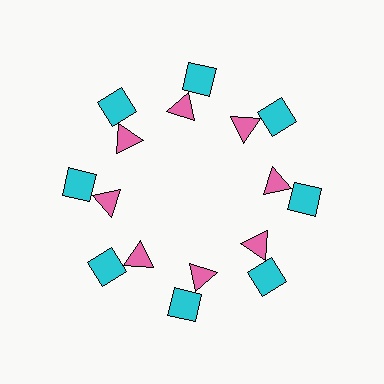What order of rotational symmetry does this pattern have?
This pattern has 8-fold rotational symmetry.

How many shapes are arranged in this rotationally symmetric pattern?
There are 16 shapes, arranged in 8 groups of 2.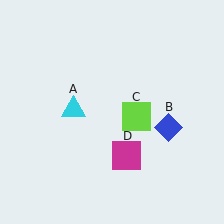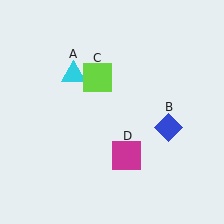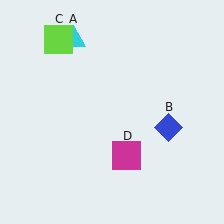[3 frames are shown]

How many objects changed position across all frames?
2 objects changed position: cyan triangle (object A), lime square (object C).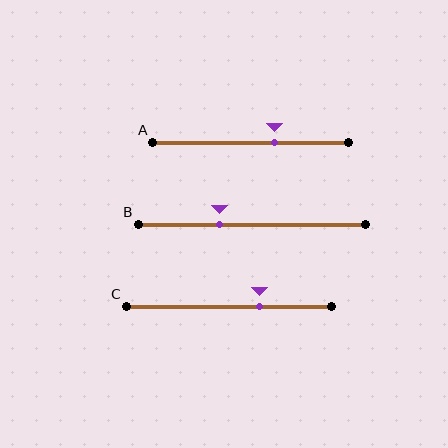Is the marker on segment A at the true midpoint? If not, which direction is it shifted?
No, the marker on segment A is shifted to the right by about 12% of the segment length.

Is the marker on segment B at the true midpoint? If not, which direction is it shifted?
No, the marker on segment B is shifted to the left by about 14% of the segment length.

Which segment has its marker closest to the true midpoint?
Segment A has its marker closest to the true midpoint.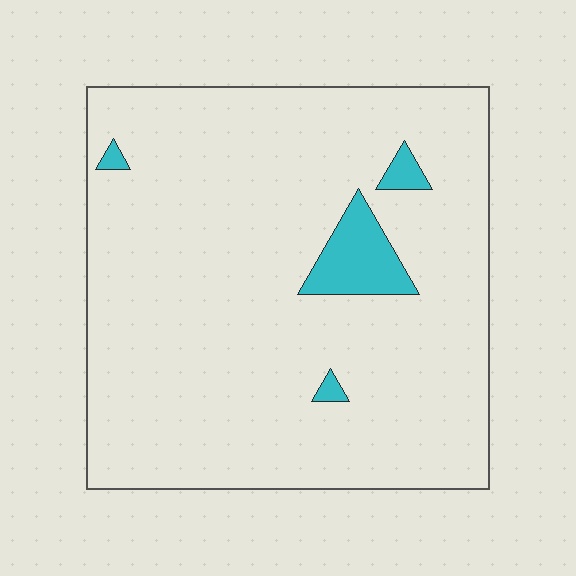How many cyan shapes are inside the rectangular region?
4.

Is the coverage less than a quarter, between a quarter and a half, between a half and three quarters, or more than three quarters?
Less than a quarter.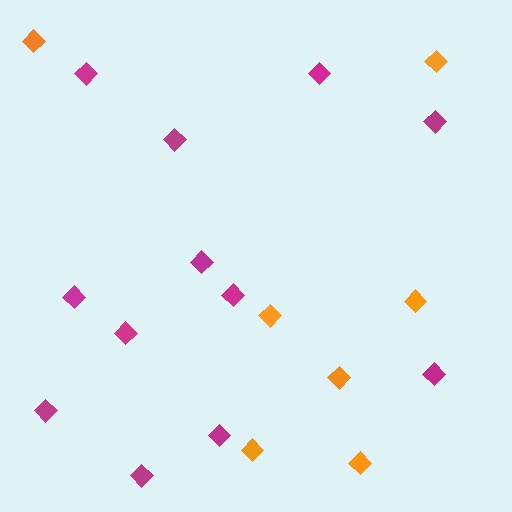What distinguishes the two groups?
There are 2 groups: one group of magenta diamonds (12) and one group of orange diamonds (7).